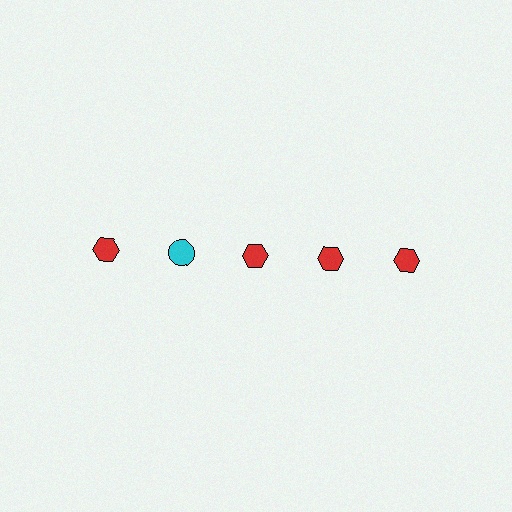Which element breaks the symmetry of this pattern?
The cyan circle in the top row, second from left column breaks the symmetry. All other shapes are red hexagons.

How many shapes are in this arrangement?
There are 5 shapes arranged in a grid pattern.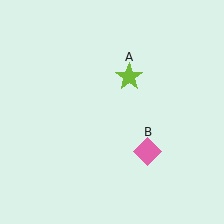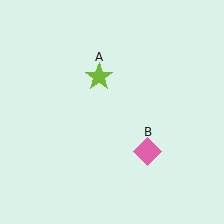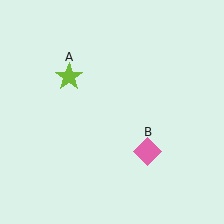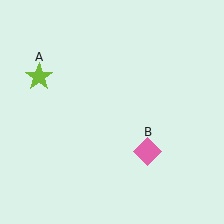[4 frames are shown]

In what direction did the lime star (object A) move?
The lime star (object A) moved left.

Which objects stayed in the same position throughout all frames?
Pink diamond (object B) remained stationary.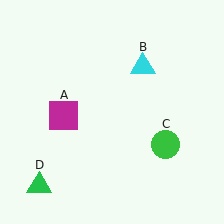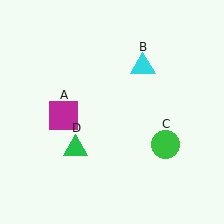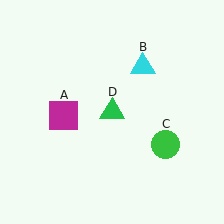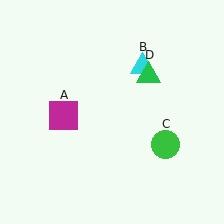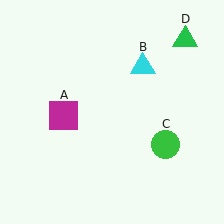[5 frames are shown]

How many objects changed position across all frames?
1 object changed position: green triangle (object D).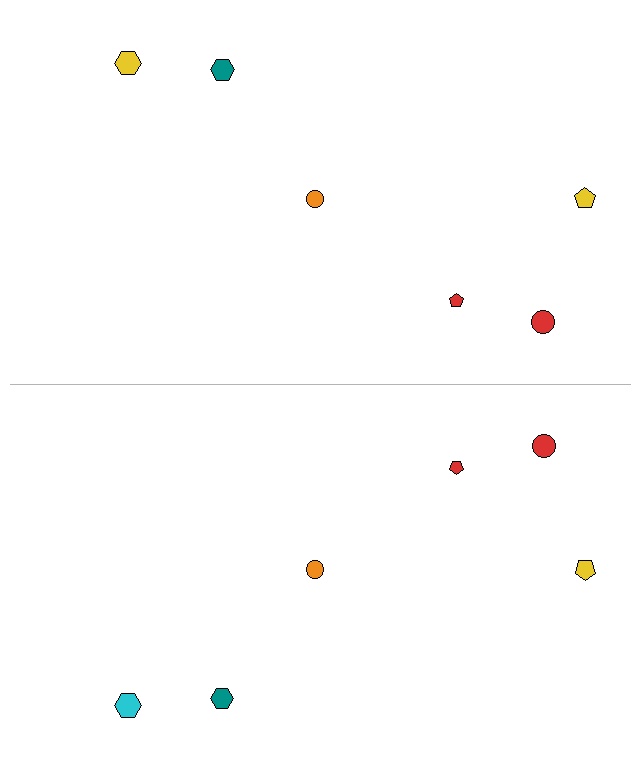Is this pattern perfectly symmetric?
No, the pattern is not perfectly symmetric. The cyan hexagon on the bottom side breaks the symmetry — its mirror counterpart is yellow.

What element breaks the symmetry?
The cyan hexagon on the bottom side breaks the symmetry — its mirror counterpart is yellow.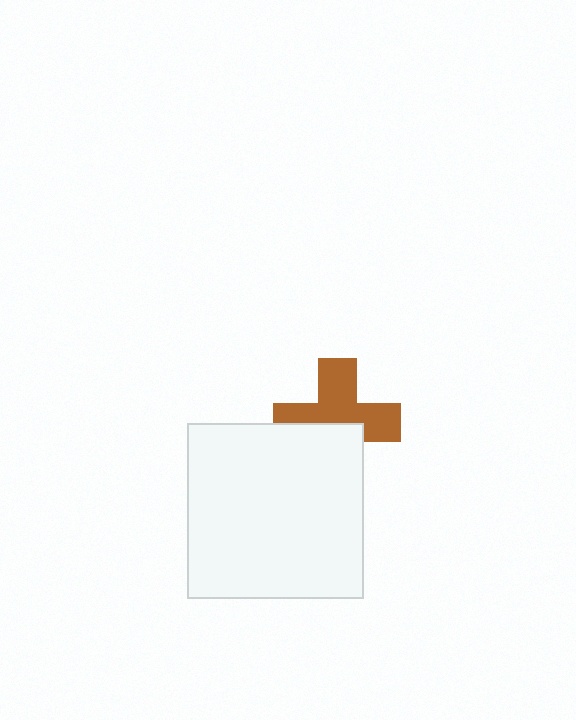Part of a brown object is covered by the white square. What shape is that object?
It is a cross.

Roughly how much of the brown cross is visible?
About half of it is visible (roughly 60%).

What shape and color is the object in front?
The object in front is a white square.